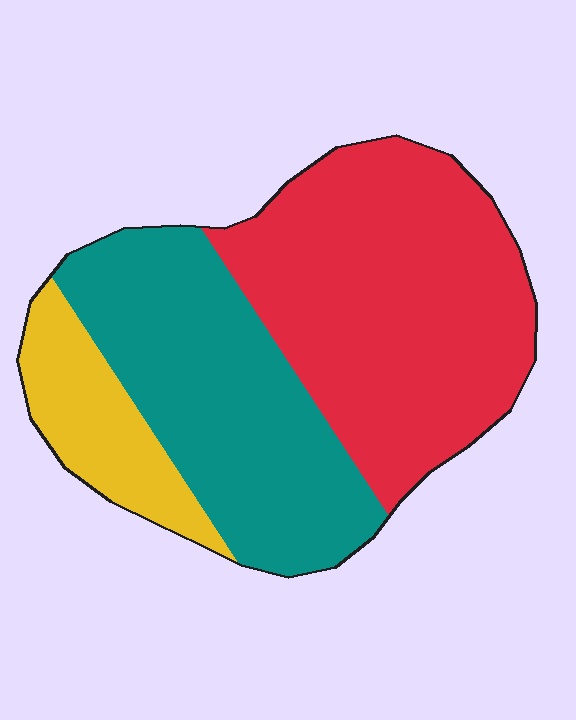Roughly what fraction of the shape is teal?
Teal takes up about three eighths (3/8) of the shape.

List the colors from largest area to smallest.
From largest to smallest: red, teal, yellow.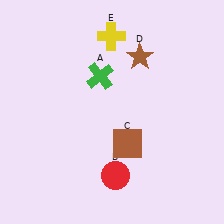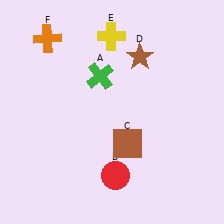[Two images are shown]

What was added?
An orange cross (F) was added in Image 2.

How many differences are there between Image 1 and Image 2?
There is 1 difference between the two images.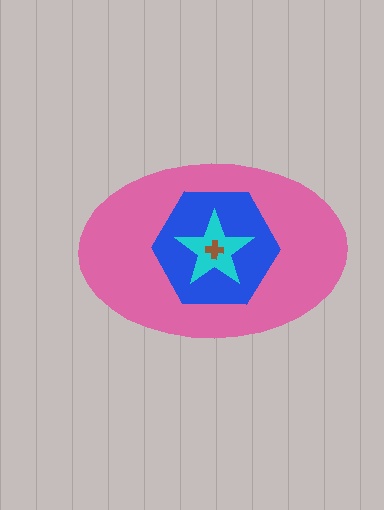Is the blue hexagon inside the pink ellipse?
Yes.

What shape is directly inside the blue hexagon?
The cyan star.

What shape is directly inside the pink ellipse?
The blue hexagon.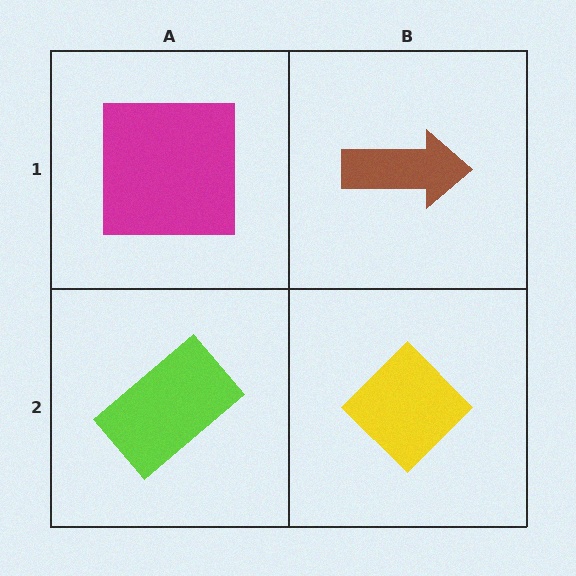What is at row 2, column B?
A yellow diamond.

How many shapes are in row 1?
2 shapes.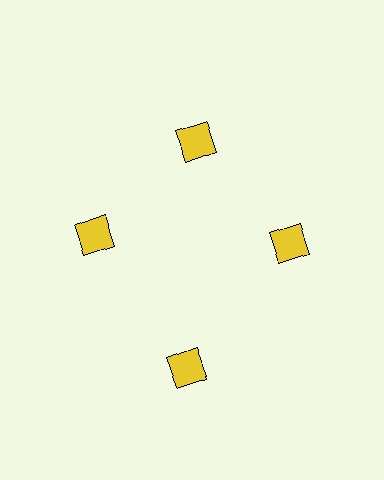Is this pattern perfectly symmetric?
No. The 4 yellow squares are arranged in a ring, but one element near the 6 o'clock position is pushed outward from the center, breaking the 4-fold rotational symmetry.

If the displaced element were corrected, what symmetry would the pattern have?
It would have 4-fold rotational symmetry — the pattern would map onto itself every 90 degrees.